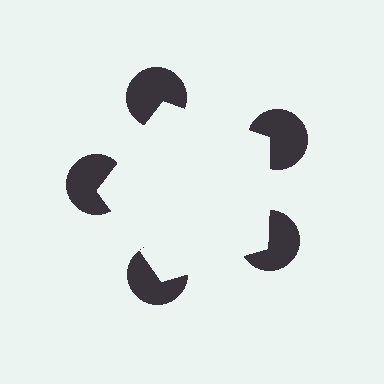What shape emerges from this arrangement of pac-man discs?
An illusory pentagon — its edges are inferred from the aligned wedge cuts in the pac-man discs, not physically drawn.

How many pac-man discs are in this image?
There are 5 — one at each vertex of the illusory pentagon.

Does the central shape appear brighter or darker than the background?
It typically appears slightly brighter than the background, even though no actual brightness change is drawn.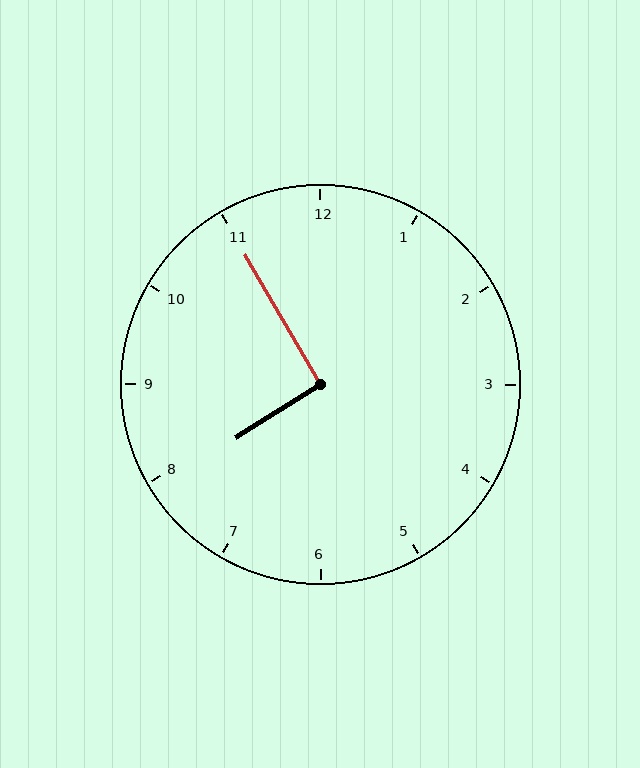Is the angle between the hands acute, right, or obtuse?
It is right.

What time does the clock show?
7:55.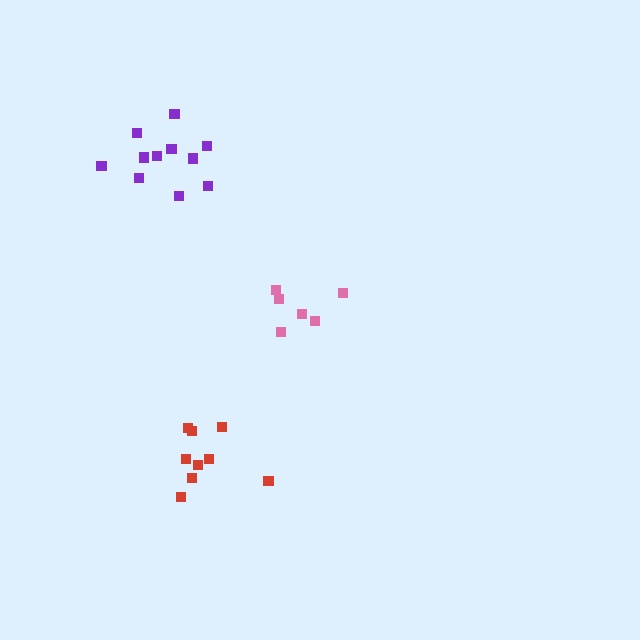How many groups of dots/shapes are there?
There are 3 groups.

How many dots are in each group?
Group 1: 9 dots, Group 2: 6 dots, Group 3: 11 dots (26 total).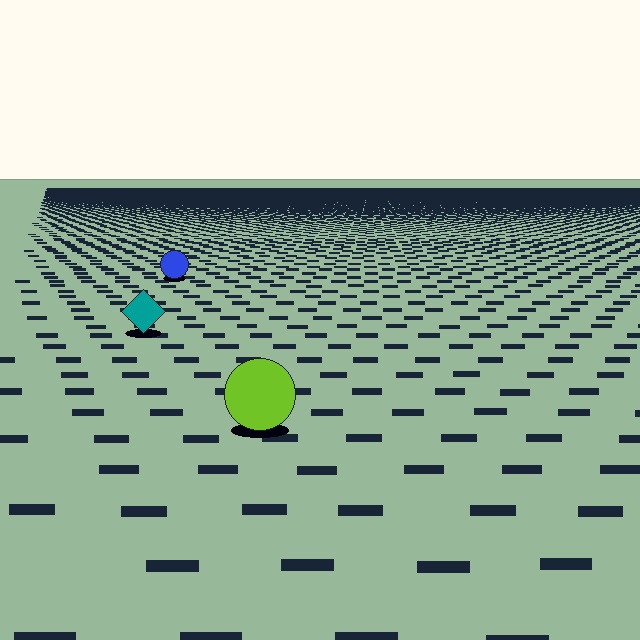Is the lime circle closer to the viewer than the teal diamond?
Yes. The lime circle is closer — you can tell from the texture gradient: the ground texture is coarser near it.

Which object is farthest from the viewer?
The blue circle is farthest from the viewer. It appears smaller and the ground texture around it is denser.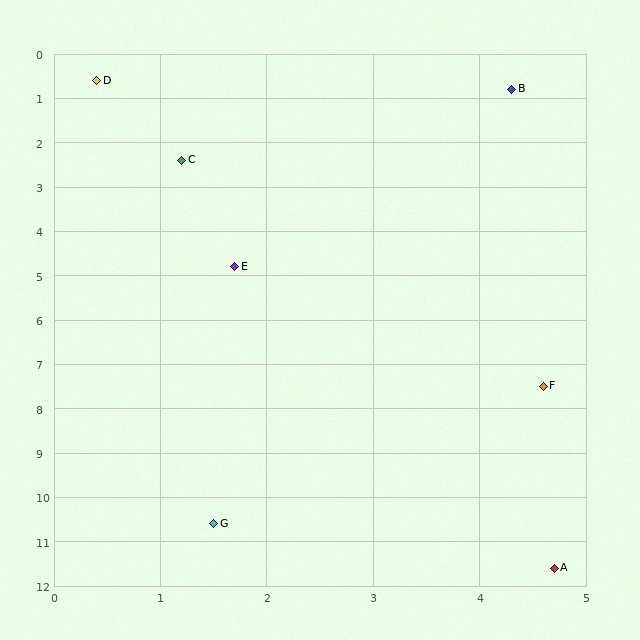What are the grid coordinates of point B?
Point B is at approximately (4.3, 0.8).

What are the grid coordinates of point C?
Point C is at approximately (1.2, 2.4).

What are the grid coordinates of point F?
Point F is at approximately (4.6, 7.5).